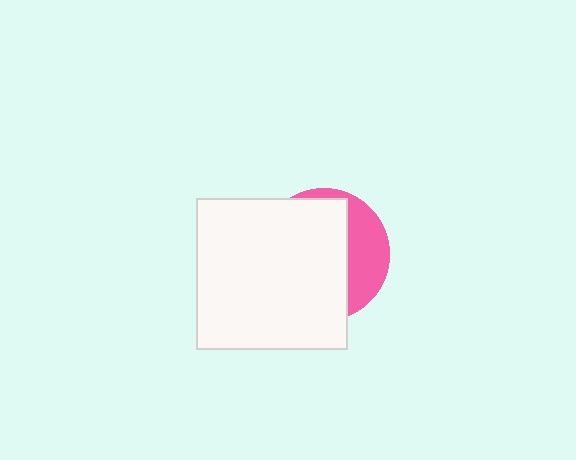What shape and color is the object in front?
The object in front is a white square.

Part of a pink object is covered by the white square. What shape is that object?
It is a circle.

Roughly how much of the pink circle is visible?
A small part of it is visible (roughly 31%).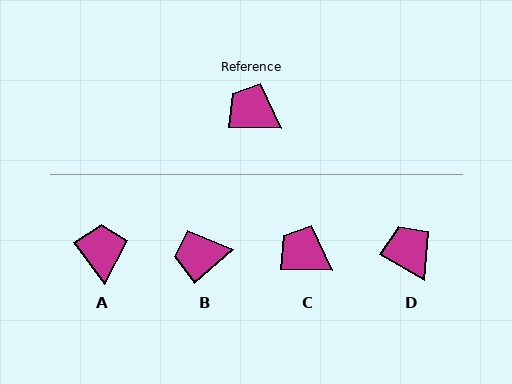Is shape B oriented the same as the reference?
No, it is off by about 43 degrees.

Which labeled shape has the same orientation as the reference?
C.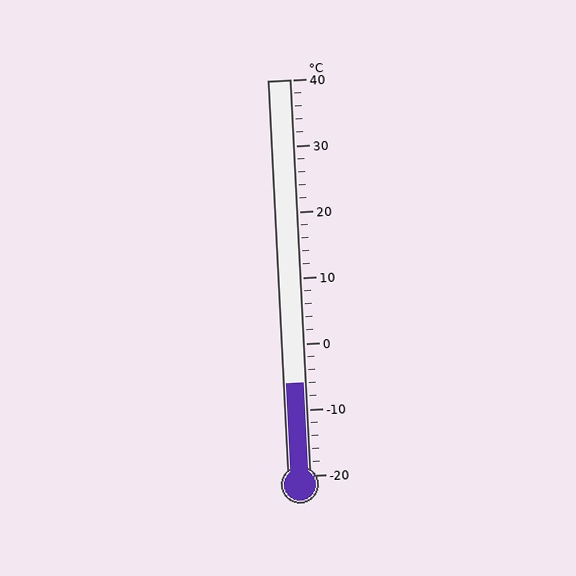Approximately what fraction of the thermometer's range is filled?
The thermometer is filled to approximately 25% of its range.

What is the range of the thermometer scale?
The thermometer scale ranges from -20°C to 40°C.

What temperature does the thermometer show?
The thermometer shows approximately -6°C.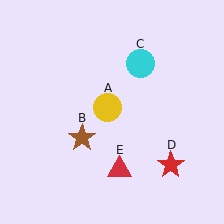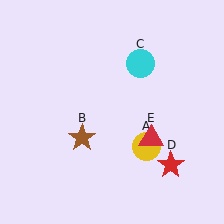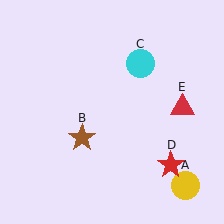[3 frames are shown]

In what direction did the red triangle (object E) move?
The red triangle (object E) moved up and to the right.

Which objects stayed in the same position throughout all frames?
Brown star (object B) and cyan circle (object C) and red star (object D) remained stationary.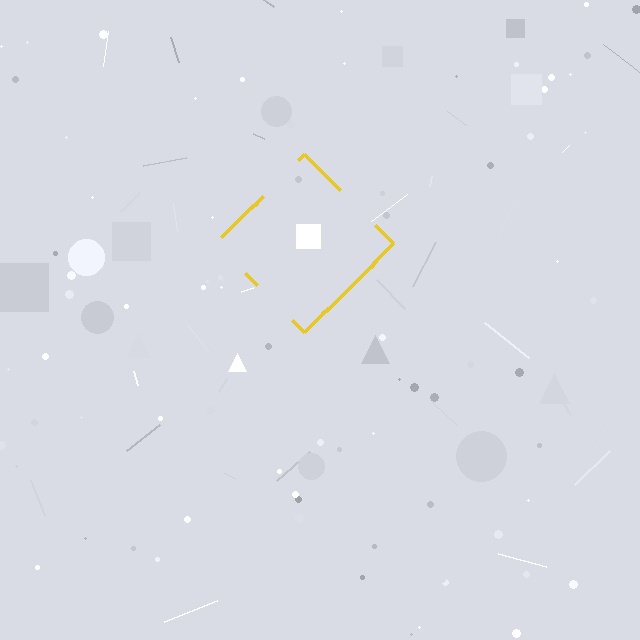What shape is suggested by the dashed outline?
The dashed outline suggests a diamond.